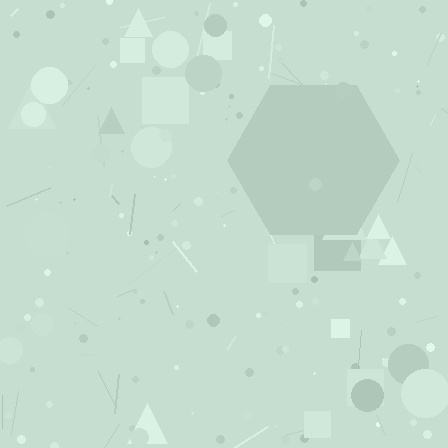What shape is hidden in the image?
A hexagon is hidden in the image.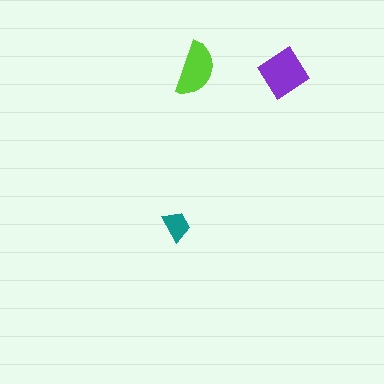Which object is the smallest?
The teal trapezoid.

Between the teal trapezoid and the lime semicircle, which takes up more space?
The lime semicircle.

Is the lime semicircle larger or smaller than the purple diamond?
Smaller.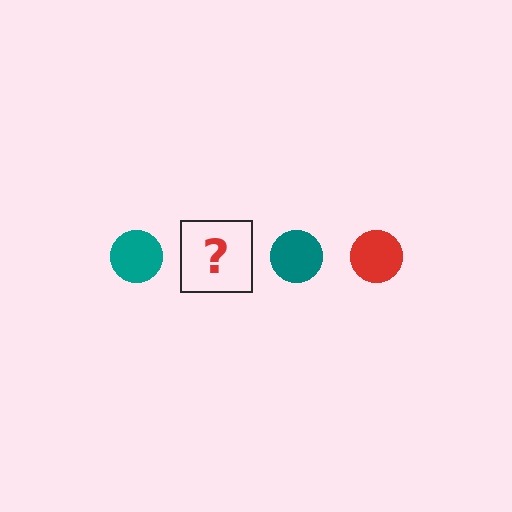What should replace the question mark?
The question mark should be replaced with a red circle.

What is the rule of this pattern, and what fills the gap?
The rule is that the pattern cycles through teal, red circles. The gap should be filled with a red circle.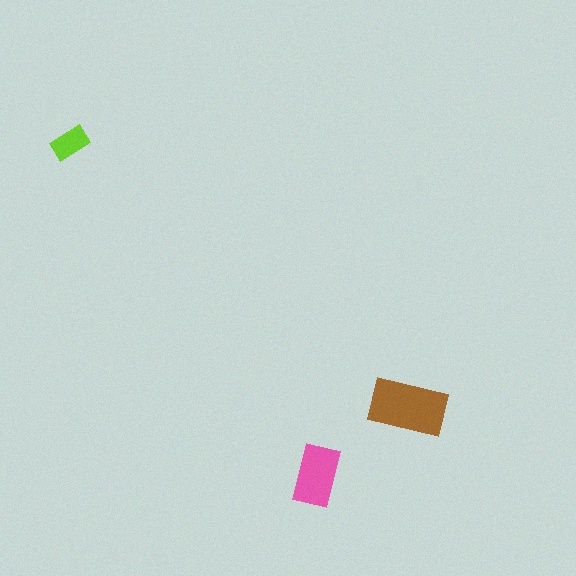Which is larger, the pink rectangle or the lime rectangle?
The pink one.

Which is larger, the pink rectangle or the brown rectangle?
The brown one.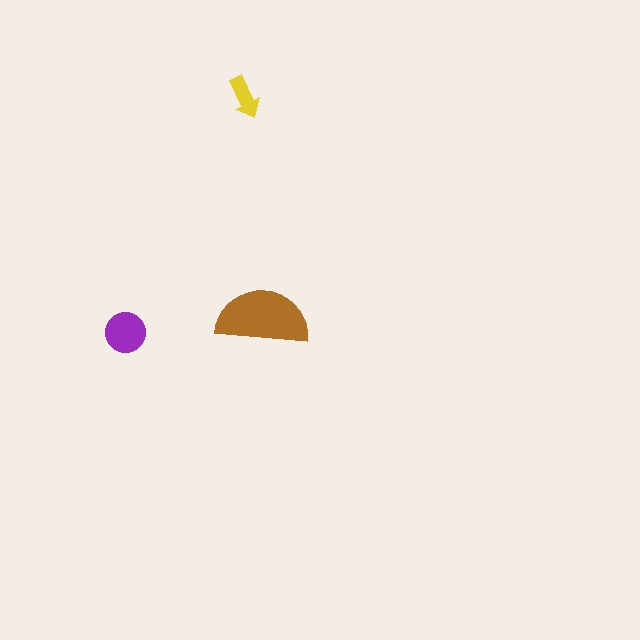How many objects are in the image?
There are 3 objects in the image.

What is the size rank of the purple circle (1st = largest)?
2nd.